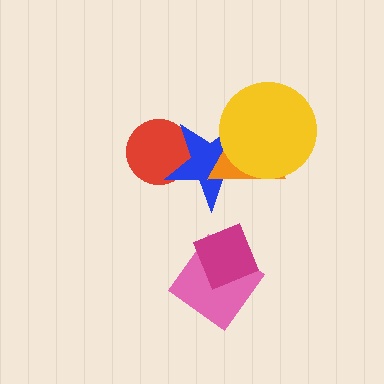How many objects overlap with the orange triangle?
2 objects overlap with the orange triangle.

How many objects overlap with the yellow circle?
2 objects overlap with the yellow circle.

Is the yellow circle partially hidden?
No, no other shape covers it.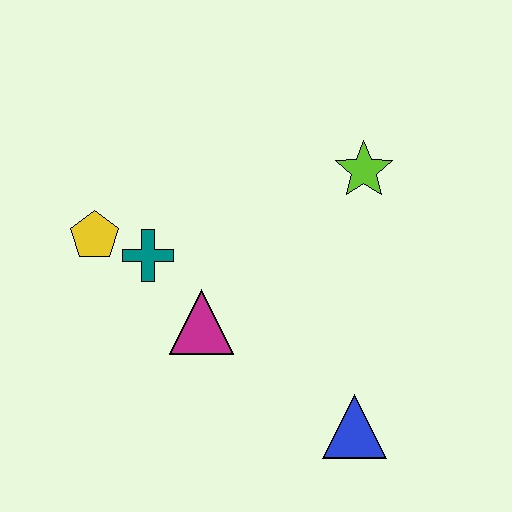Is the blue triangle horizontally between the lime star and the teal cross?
Yes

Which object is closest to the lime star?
The magenta triangle is closest to the lime star.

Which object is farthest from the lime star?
The yellow pentagon is farthest from the lime star.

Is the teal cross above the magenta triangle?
Yes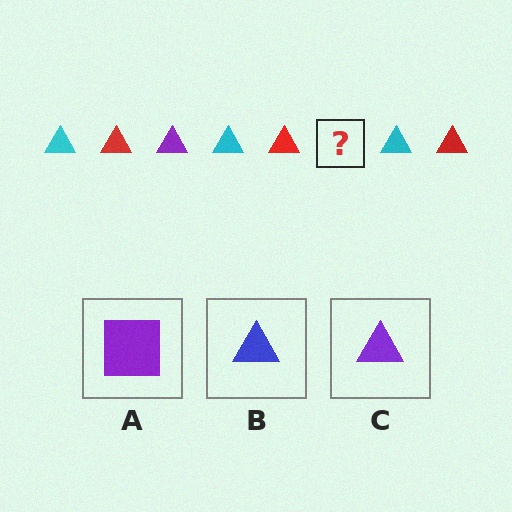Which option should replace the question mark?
Option C.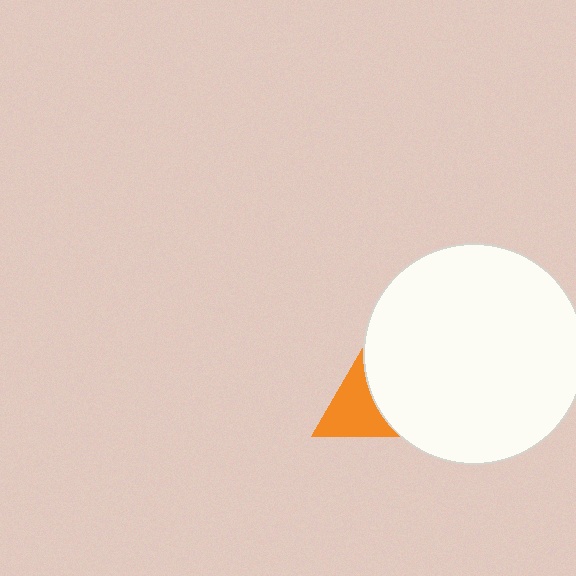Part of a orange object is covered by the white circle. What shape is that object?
It is a triangle.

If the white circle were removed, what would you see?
You would see the complete orange triangle.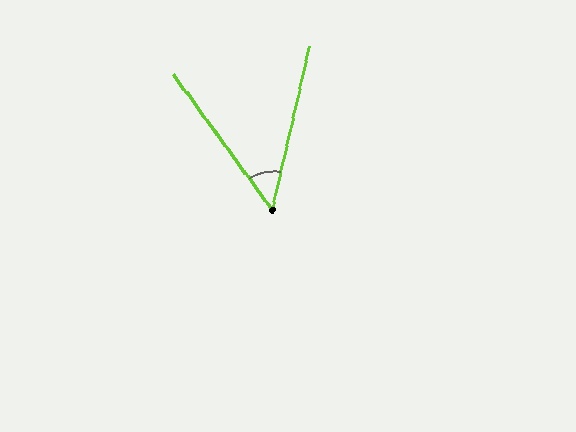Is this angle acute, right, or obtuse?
It is acute.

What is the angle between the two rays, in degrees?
Approximately 49 degrees.